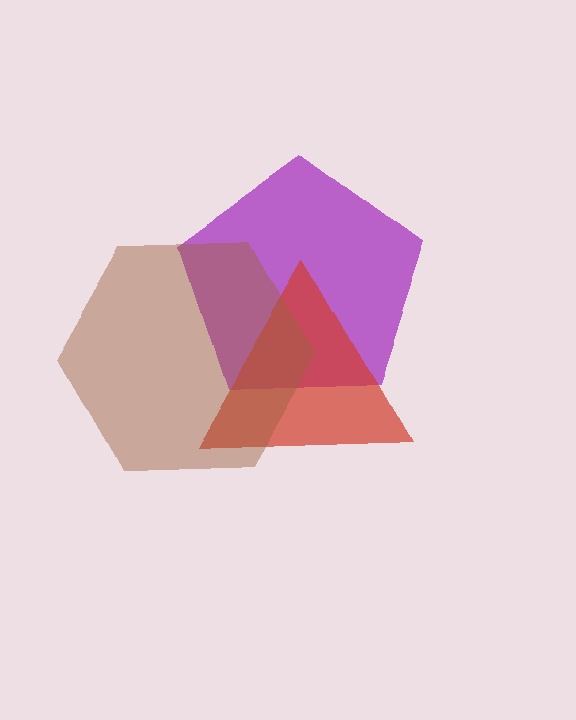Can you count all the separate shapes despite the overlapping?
Yes, there are 3 separate shapes.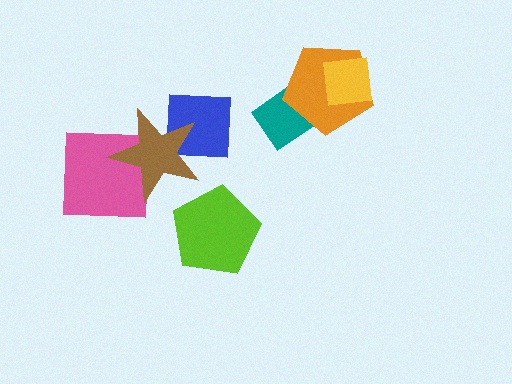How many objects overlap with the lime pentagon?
0 objects overlap with the lime pentagon.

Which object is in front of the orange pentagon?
The yellow square is in front of the orange pentagon.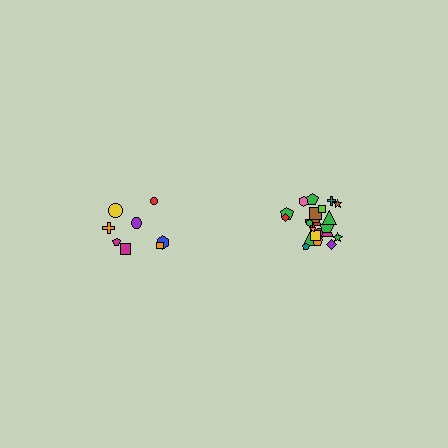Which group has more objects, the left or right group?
The right group.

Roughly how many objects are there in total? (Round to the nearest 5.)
Roughly 35 objects in total.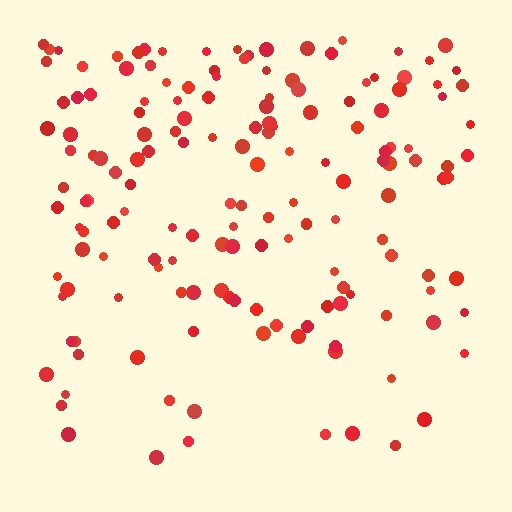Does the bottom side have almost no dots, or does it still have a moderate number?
Still a moderate number, just noticeably fewer than the top.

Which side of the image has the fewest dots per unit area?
The bottom.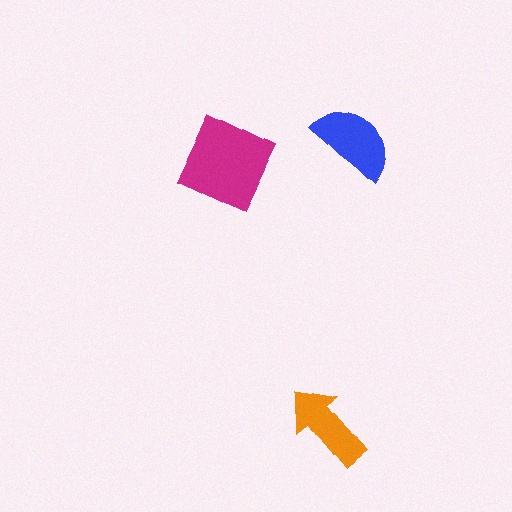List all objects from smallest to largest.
The orange arrow, the blue semicircle, the magenta square.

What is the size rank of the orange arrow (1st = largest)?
3rd.